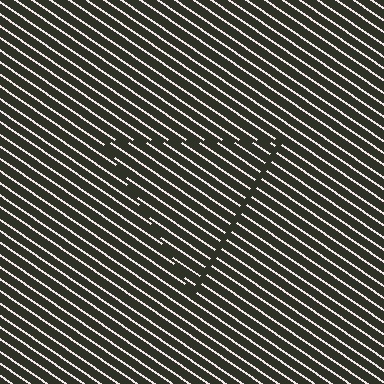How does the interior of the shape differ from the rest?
The interior of the shape contains the same grating, shifted by half a period — the contour is defined by the phase discontinuity where line-ends from the inner and outer gratings abut.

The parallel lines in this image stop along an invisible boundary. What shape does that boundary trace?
An illusory triangle. The interior of the shape contains the same grating, shifted by half a period — the contour is defined by the phase discontinuity where line-ends from the inner and outer gratings abut.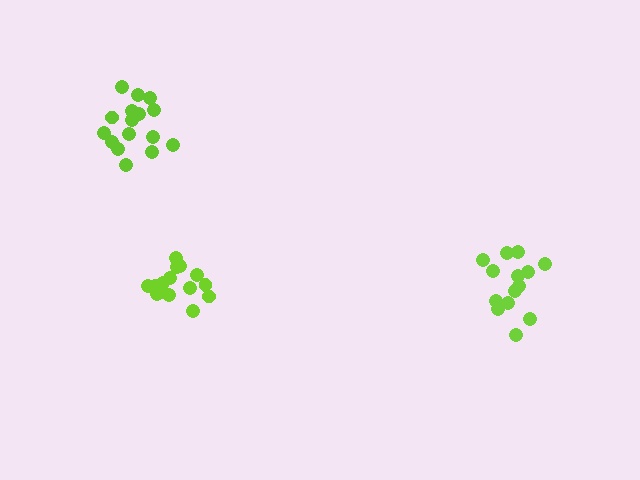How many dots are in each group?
Group 1: 14 dots, Group 2: 15 dots, Group 3: 16 dots (45 total).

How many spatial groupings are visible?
There are 3 spatial groupings.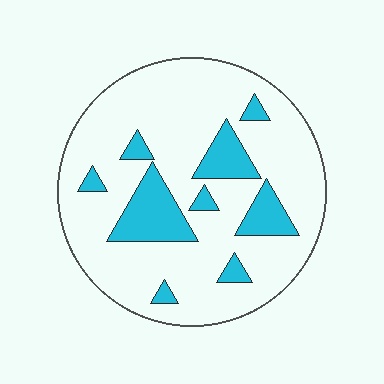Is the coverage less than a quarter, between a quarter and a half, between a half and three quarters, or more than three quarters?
Less than a quarter.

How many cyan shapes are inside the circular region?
9.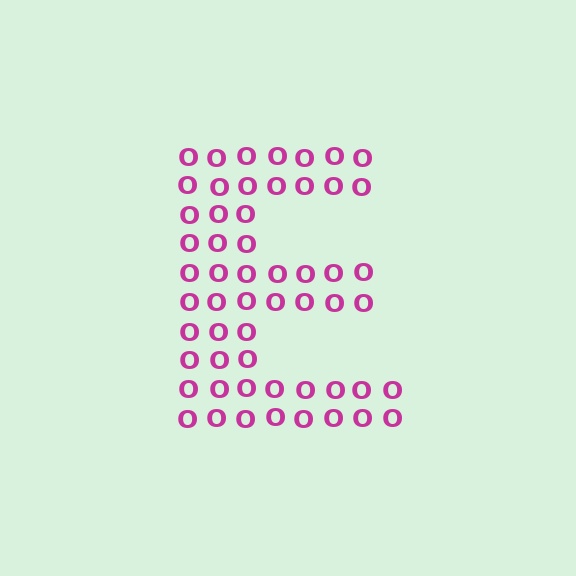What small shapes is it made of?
It is made of small letter O's.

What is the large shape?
The large shape is the letter E.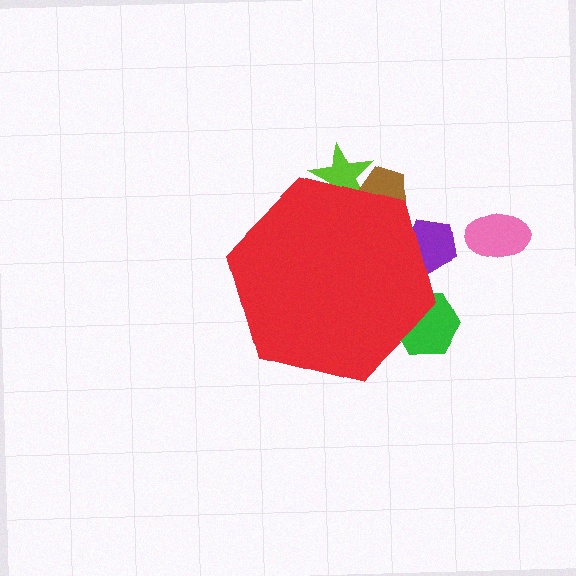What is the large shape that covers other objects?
A red hexagon.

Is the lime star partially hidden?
Yes, the lime star is partially hidden behind the red hexagon.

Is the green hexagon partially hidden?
Yes, the green hexagon is partially hidden behind the red hexagon.